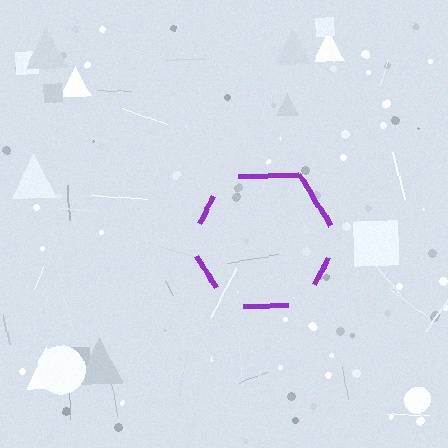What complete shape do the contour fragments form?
The contour fragments form a hexagon.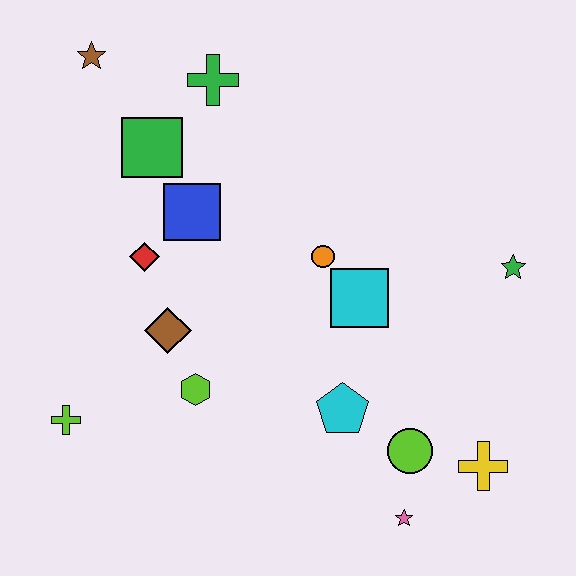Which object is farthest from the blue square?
The yellow cross is farthest from the blue square.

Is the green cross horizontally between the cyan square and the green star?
No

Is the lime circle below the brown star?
Yes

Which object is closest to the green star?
The cyan square is closest to the green star.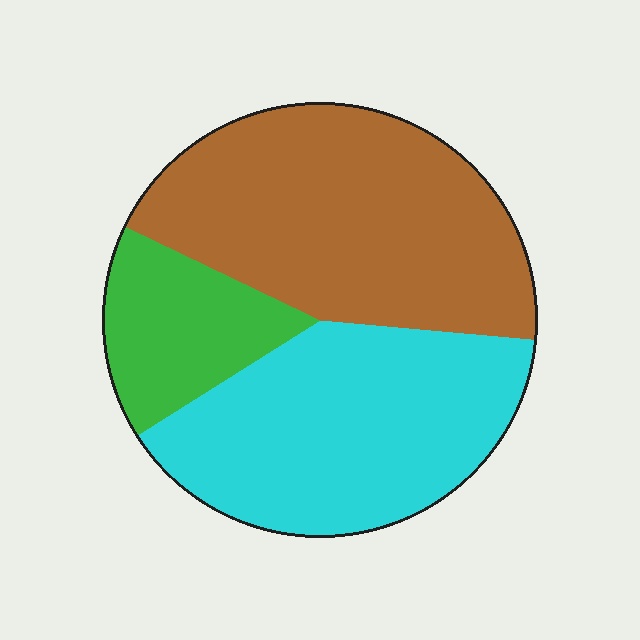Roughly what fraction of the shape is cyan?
Cyan takes up about two fifths (2/5) of the shape.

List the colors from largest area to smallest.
From largest to smallest: brown, cyan, green.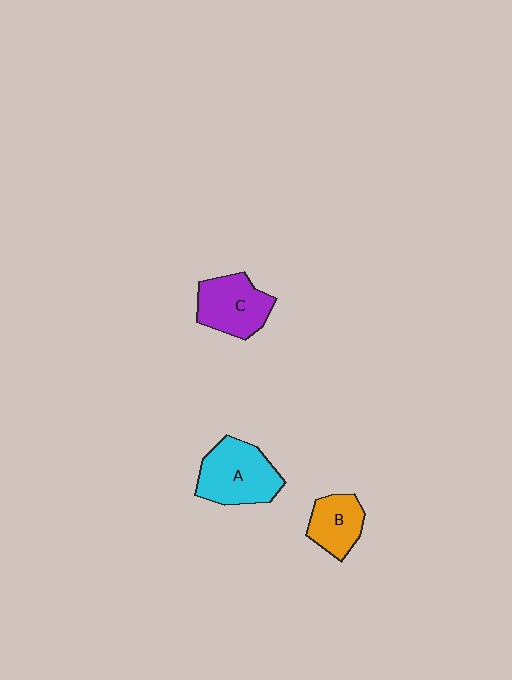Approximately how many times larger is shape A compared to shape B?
Approximately 1.6 times.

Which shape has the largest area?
Shape A (cyan).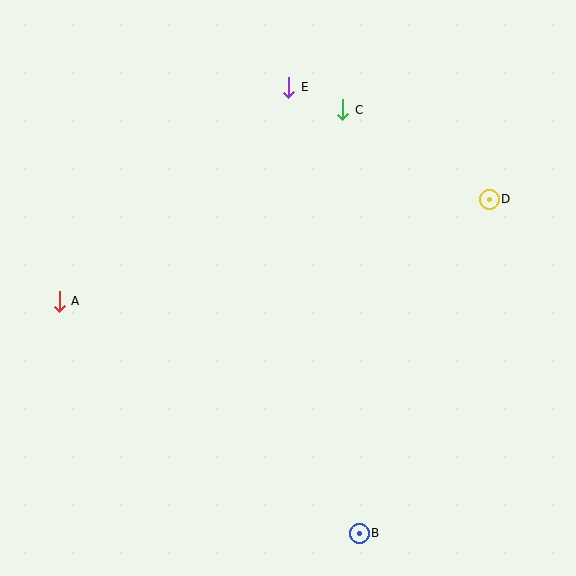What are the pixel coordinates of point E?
Point E is at (289, 87).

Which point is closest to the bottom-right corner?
Point B is closest to the bottom-right corner.